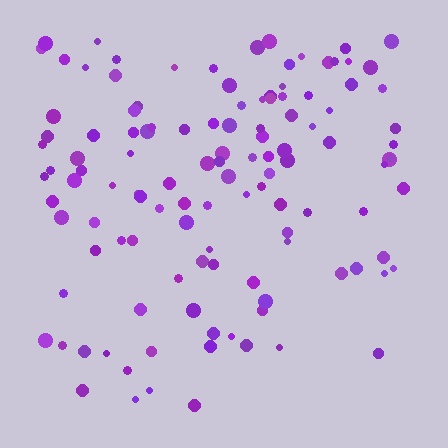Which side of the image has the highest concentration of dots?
The top.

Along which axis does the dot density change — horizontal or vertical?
Vertical.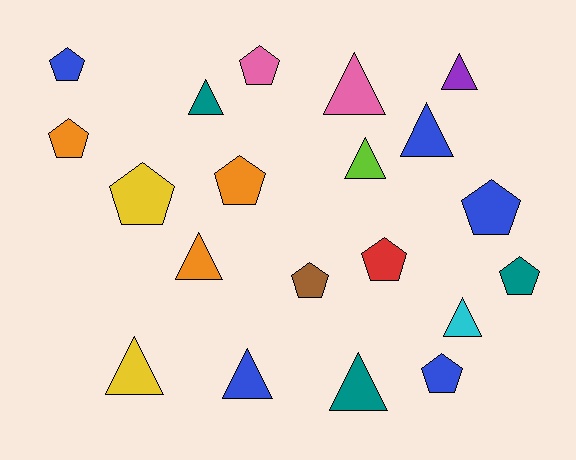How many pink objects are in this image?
There are 2 pink objects.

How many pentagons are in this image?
There are 10 pentagons.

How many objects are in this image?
There are 20 objects.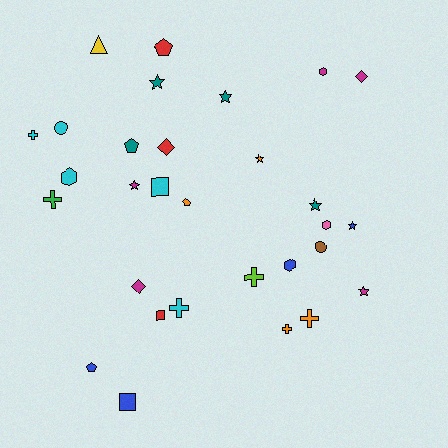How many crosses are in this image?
There are 6 crosses.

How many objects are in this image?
There are 30 objects.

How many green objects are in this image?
There is 1 green object.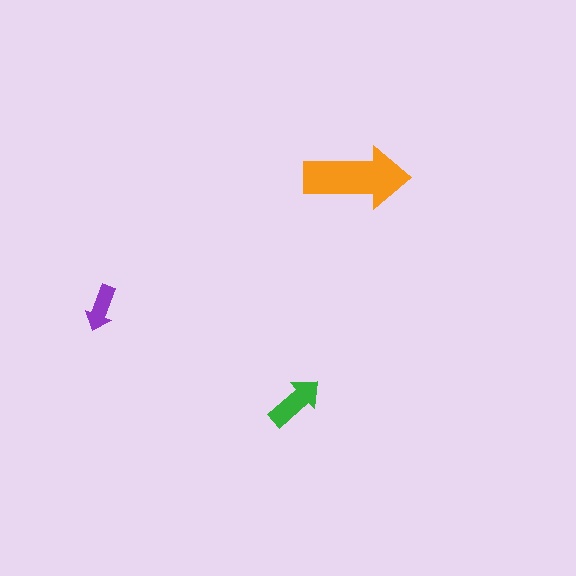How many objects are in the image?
There are 3 objects in the image.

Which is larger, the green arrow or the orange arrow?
The orange one.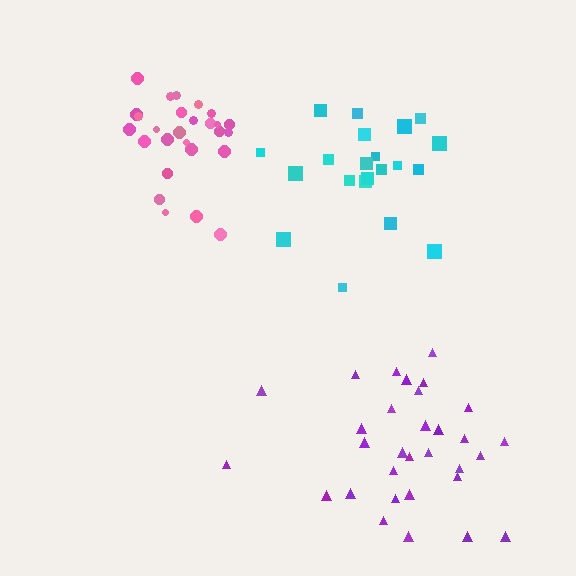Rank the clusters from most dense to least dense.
pink, cyan, purple.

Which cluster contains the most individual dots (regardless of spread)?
Purple (31).